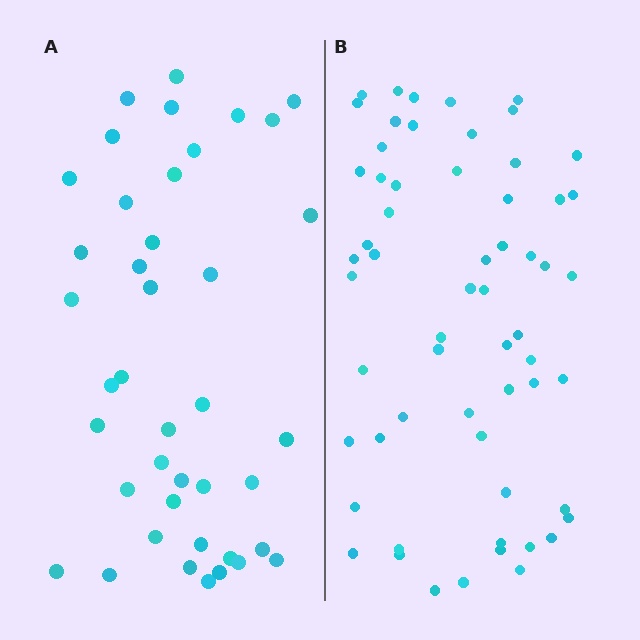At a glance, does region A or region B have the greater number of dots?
Region B (the right region) has more dots.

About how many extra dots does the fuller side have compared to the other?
Region B has approximately 20 more dots than region A.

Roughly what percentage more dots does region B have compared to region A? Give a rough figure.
About 45% more.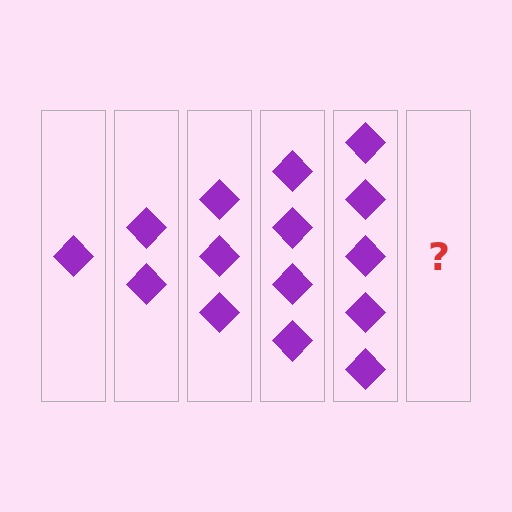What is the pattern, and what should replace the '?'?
The pattern is that each step adds one more diamond. The '?' should be 6 diamonds.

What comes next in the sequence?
The next element should be 6 diamonds.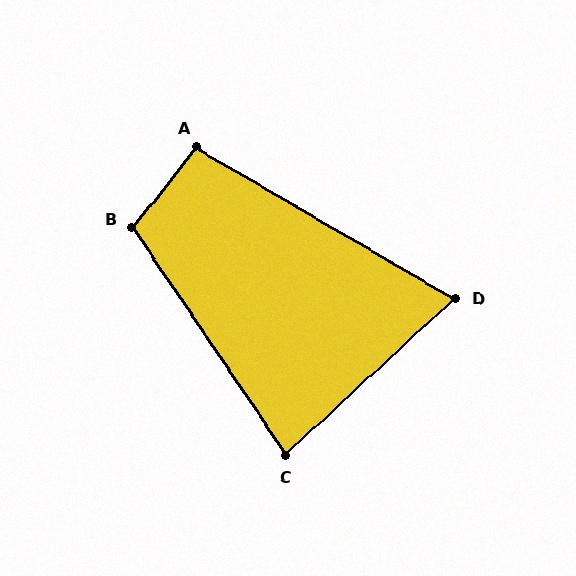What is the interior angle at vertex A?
Approximately 99 degrees (obtuse).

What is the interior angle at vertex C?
Approximately 81 degrees (acute).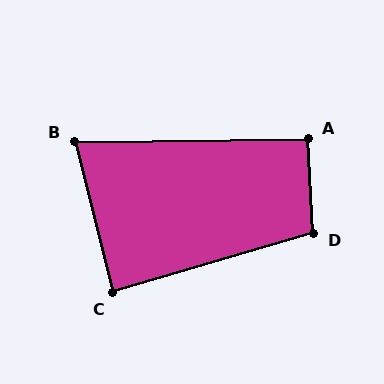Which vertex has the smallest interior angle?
B, at approximately 77 degrees.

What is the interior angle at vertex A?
Approximately 92 degrees (approximately right).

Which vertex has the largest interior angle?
D, at approximately 103 degrees.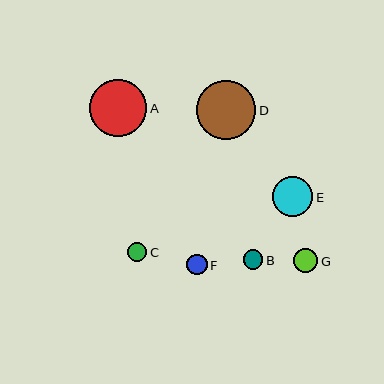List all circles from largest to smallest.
From largest to smallest: D, A, E, G, F, B, C.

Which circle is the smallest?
Circle C is the smallest with a size of approximately 19 pixels.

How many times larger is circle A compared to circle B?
Circle A is approximately 3.0 times the size of circle B.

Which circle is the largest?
Circle D is the largest with a size of approximately 59 pixels.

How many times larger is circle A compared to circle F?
Circle A is approximately 2.9 times the size of circle F.